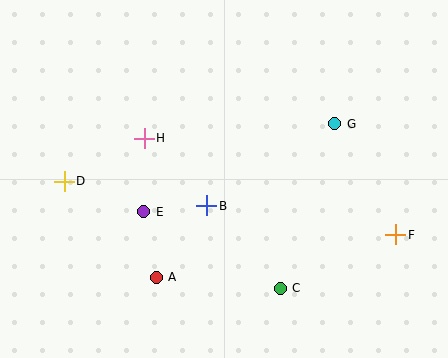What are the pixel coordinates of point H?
Point H is at (144, 138).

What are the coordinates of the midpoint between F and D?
The midpoint between F and D is at (230, 208).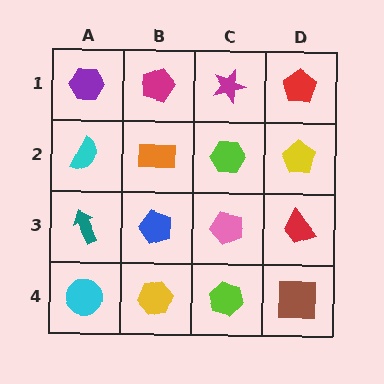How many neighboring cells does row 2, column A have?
3.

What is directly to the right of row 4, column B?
A lime hexagon.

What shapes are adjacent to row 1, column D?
A yellow pentagon (row 2, column D), a magenta star (row 1, column C).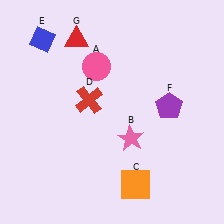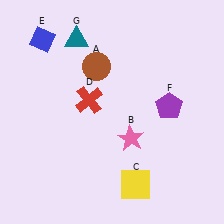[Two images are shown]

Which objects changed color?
A changed from pink to brown. C changed from orange to yellow. G changed from red to teal.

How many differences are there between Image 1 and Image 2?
There are 3 differences between the two images.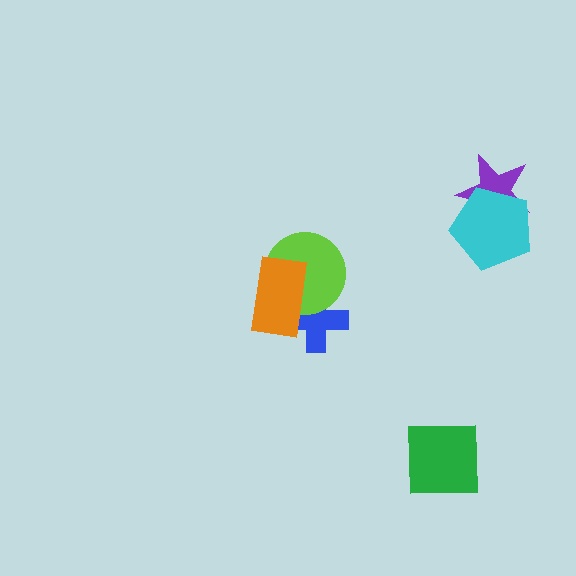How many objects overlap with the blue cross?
2 objects overlap with the blue cross.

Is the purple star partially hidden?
Yes, it is partially covered by another shape.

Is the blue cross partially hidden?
Yes, it is partially covered by another shape.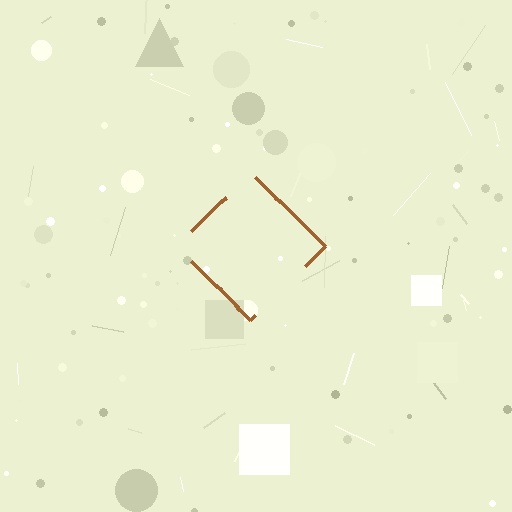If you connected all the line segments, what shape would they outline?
They would outline a diamond.